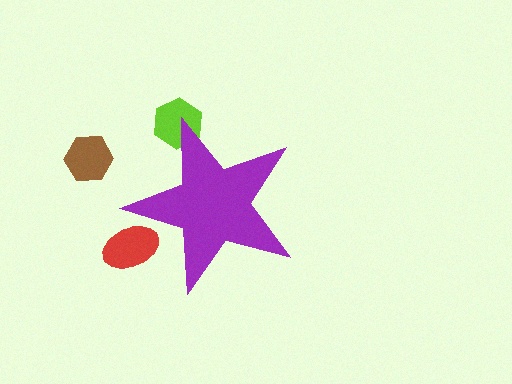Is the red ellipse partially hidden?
Yes, the red ellipse is partially hidden behind the purple star.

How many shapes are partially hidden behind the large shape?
2 shapes are partially hidden.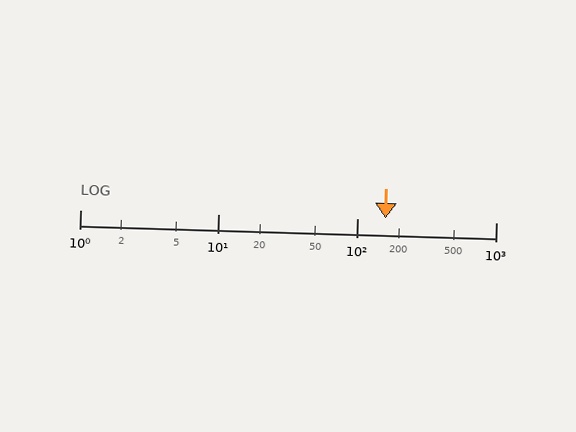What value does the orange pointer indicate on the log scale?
The pointer indicates approximately 160.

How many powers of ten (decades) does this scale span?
The scale spans 3 decades, from 1 to 1000.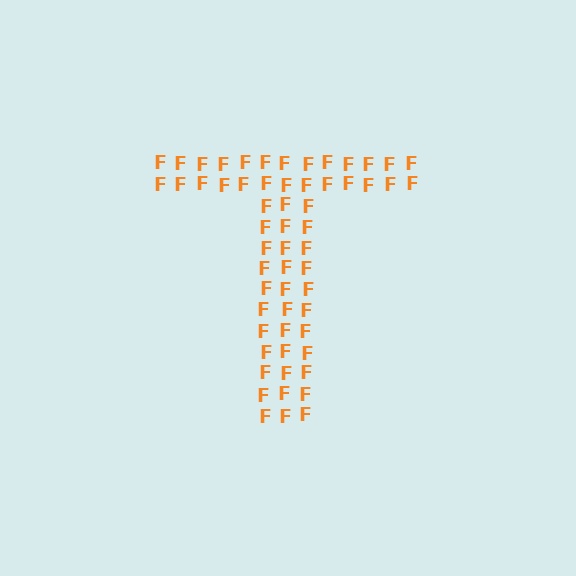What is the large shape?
The large shape is the letter T.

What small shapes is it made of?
It is made of small letter F's.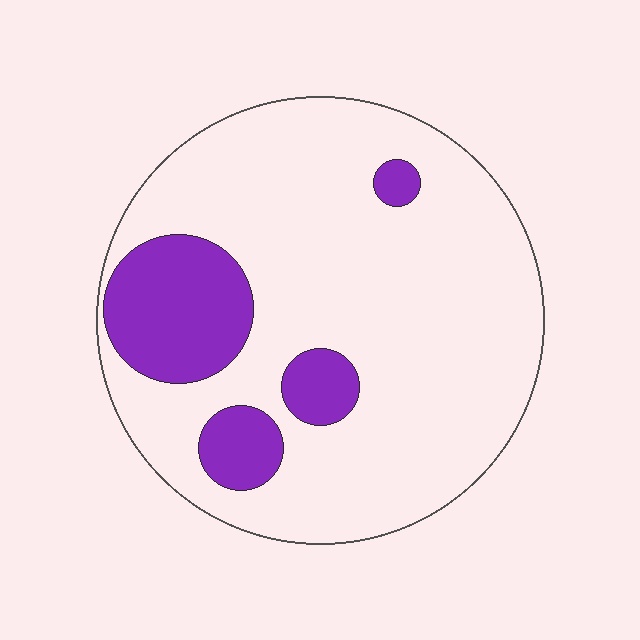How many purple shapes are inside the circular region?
4.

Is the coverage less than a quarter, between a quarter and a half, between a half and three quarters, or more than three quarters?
Less than a quarter.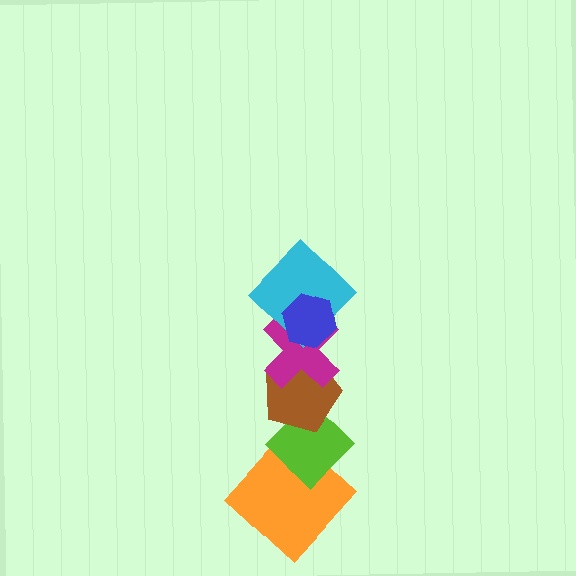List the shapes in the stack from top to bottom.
From top to bottom: the blue hexagon, the cyan diamond, the magenta cross, the brown pentagon, the lime diamond, the orange diamond.